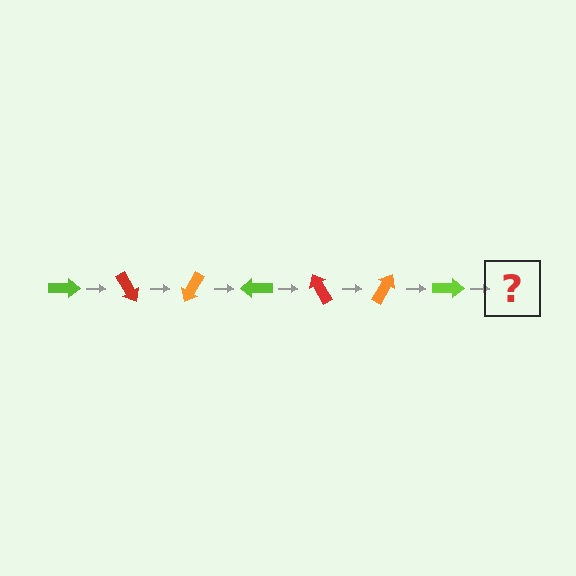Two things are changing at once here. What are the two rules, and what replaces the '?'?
The two rules are that it rotates 60 degrees each step and the color cycles through lime, red, and orange. The '?' should be a red arrow, rotated 420 degrees from the start.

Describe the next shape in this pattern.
It should be a red arrow, rotated 420 degrees from the start.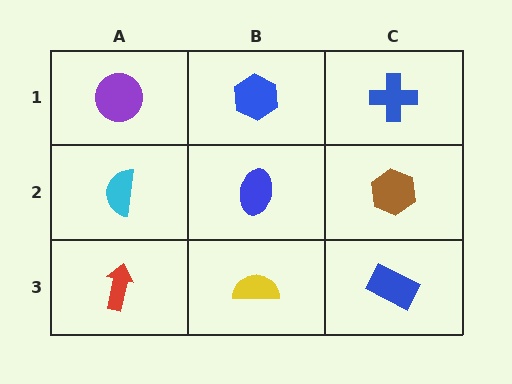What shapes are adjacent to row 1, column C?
A brown hexagon (row 2, column C), a blue hexagon (row 1, column B).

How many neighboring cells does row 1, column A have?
2.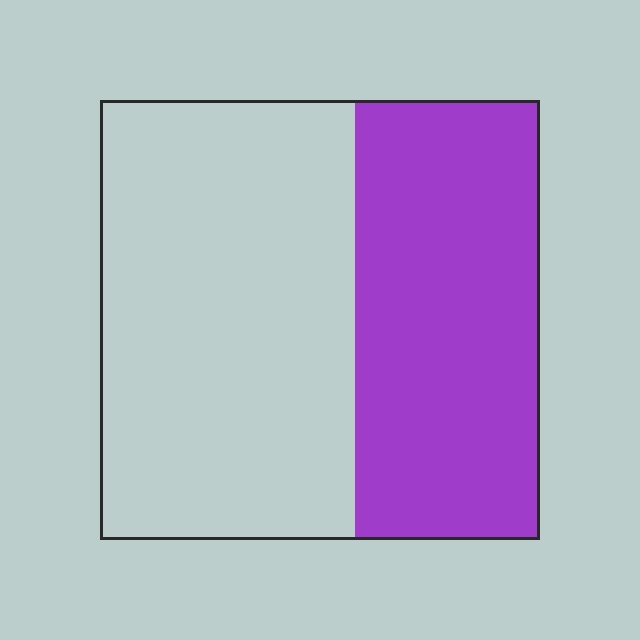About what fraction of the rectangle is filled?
About two fifths (2/5).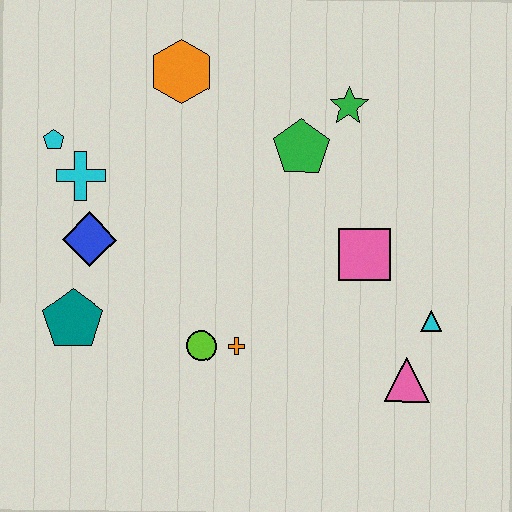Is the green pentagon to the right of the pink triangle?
No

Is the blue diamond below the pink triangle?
No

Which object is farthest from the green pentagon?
The teal pentagon is farthest from the green pentagon.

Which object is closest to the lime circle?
The orange cross is closest to the lime circle.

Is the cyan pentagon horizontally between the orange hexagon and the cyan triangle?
No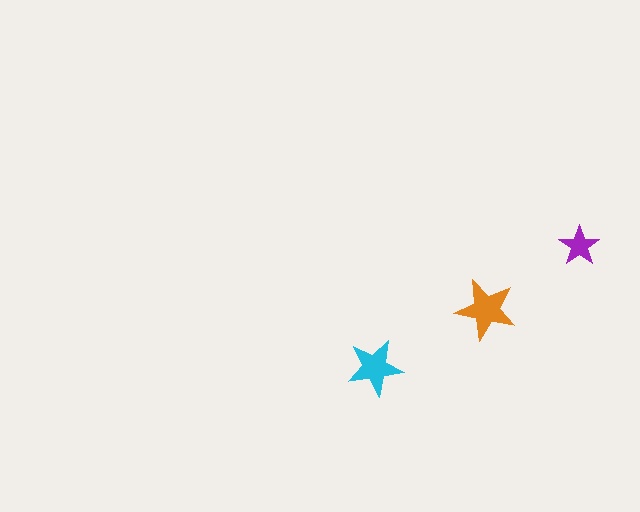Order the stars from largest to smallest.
the orange one, the cyan one, the purple one.